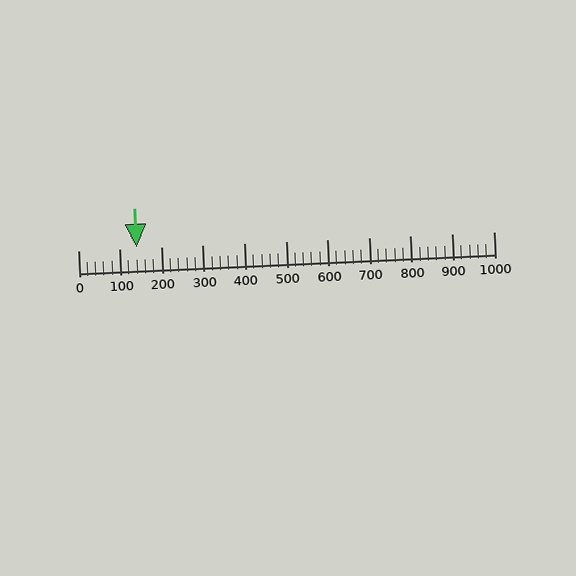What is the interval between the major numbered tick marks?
The major tick marks are spaced 100 units apart.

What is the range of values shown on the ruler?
The ruler shows values from 0 to 1000.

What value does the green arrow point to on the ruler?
The green arrow points to approximately 140.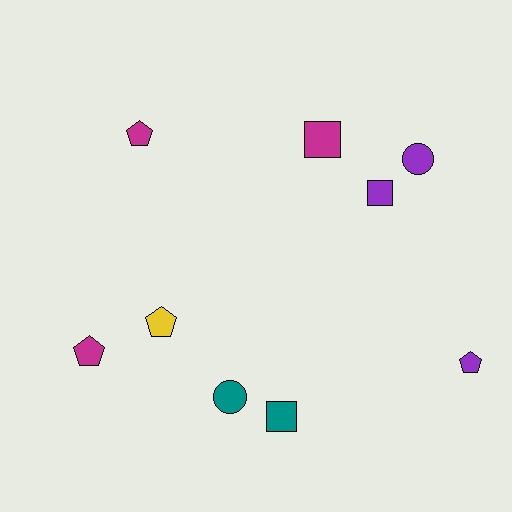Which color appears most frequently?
Purple, with 3 objects.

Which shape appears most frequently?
Pentagon, with 4 objects.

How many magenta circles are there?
There are no magenta circles.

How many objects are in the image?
There are 9 objects.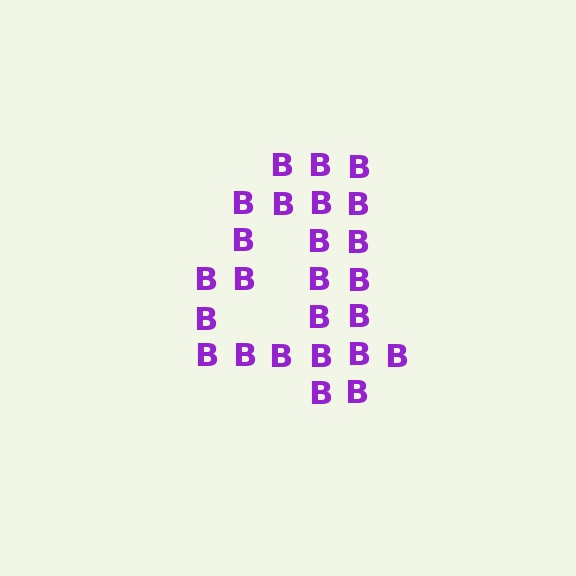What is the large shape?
The large shape is the digit 4.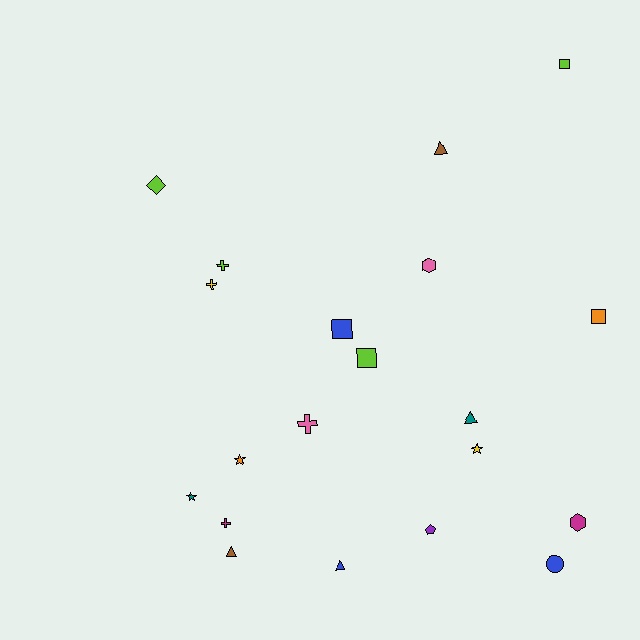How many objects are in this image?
There are 20 objects.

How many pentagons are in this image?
There is 1 pentagon.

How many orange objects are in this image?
There are 2 orange objects.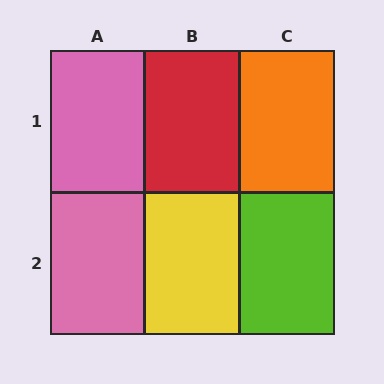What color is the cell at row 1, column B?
Red.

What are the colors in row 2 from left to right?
Pink, yellow, lime.